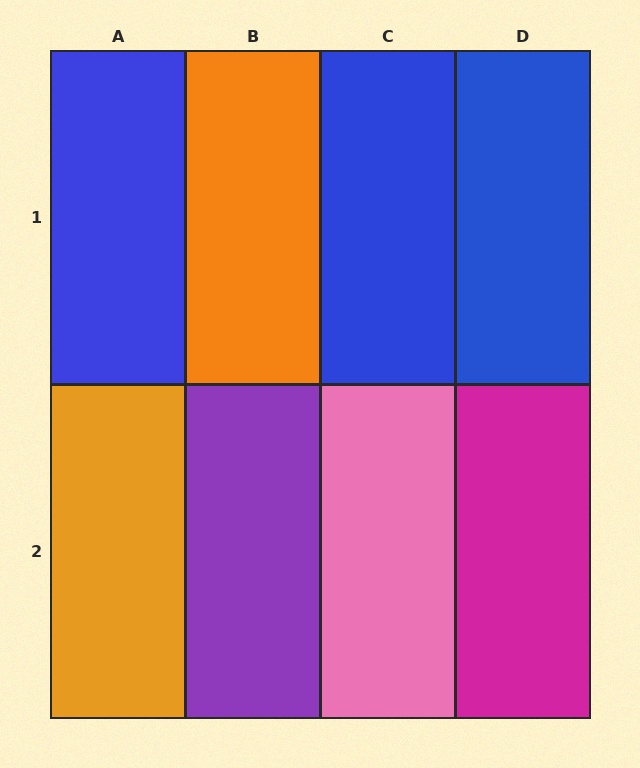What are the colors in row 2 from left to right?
Orange, purple, pink, magenta.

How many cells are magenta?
1 cell is magenta.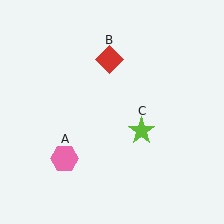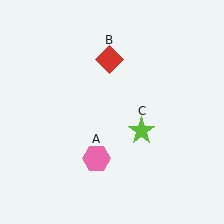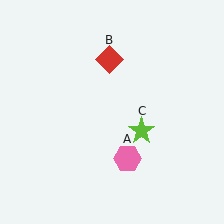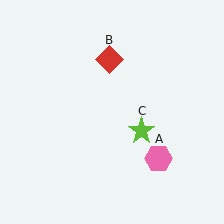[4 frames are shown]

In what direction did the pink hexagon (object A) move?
The pink hexagon (object A) moved right.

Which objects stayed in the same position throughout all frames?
Red diamond (object B) and lime star (object C) remained stationary.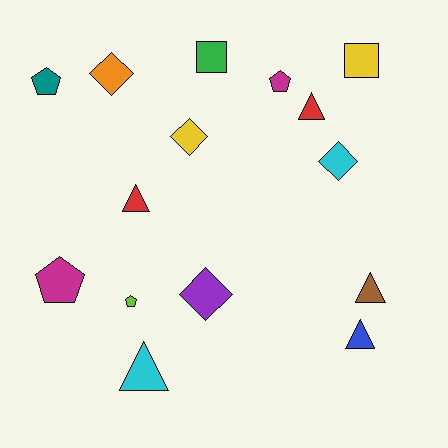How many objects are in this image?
There are 15 objects.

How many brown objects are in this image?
There is 1 brown object.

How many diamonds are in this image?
There are 4 diamonds.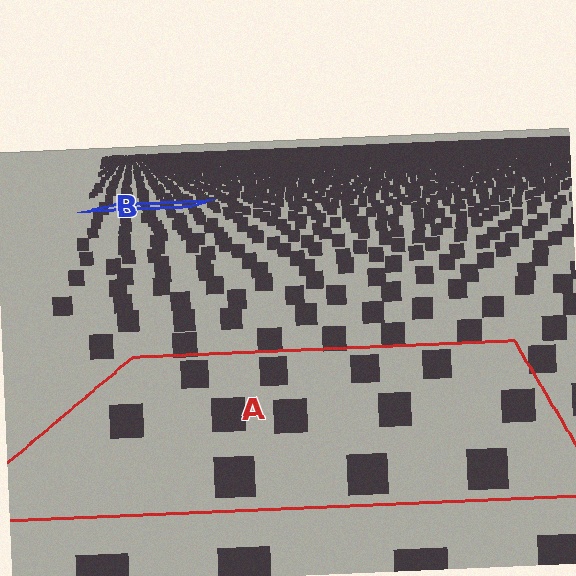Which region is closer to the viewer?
Region A is closer. The texture elements there are larger and more spread out.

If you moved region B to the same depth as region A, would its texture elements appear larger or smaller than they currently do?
They would appear larger. At a closer depth, the same texture elements are projected at a bigger on-screen size.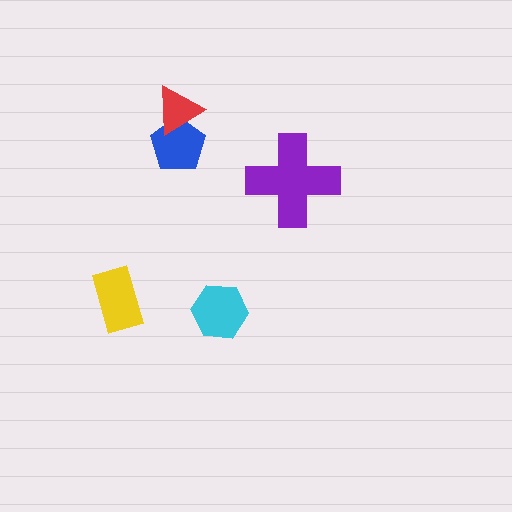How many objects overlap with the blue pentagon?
1 object overlaps with the blue pentagon.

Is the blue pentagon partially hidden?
Yes, it is partially covered by another shape.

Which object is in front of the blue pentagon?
The red triangle is in front of the blue pentagon.